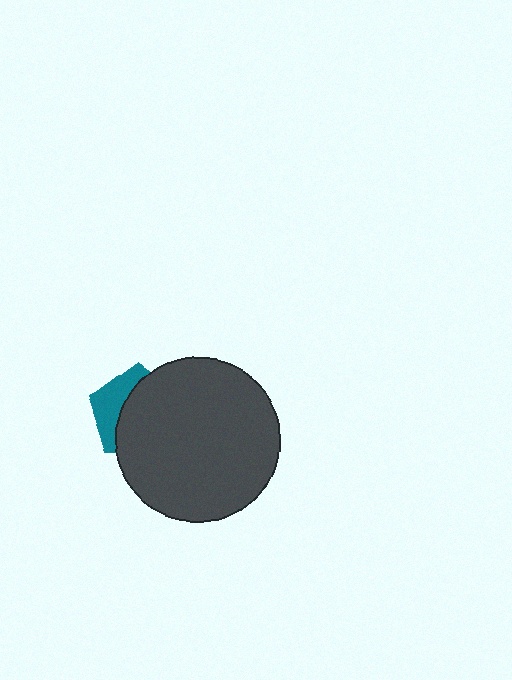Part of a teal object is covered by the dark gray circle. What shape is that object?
It is a pentagon.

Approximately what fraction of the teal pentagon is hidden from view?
Roughly 66% of the teal pentagon is hidden behind the dark gray circle.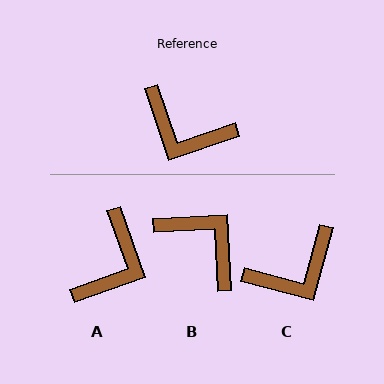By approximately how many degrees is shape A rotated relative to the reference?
Approximately 91 degrees counter-clockwise.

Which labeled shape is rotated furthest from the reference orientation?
B, about 164 degrees away.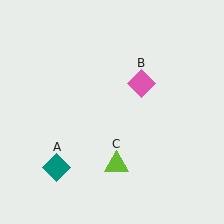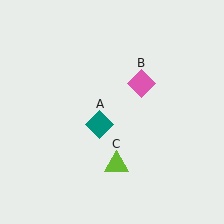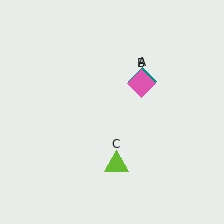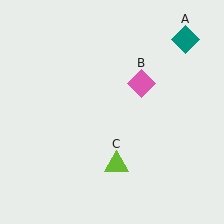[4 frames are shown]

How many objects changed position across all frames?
1 object changed position: teal diamond (object A).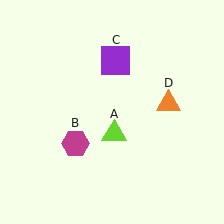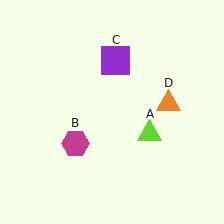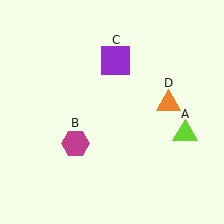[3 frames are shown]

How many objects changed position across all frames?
1 object changed position: lime triangle (object A).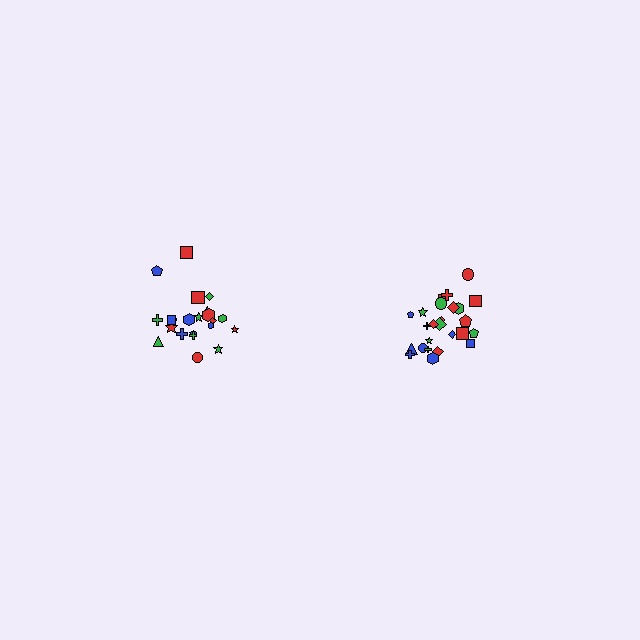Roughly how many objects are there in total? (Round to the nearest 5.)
Roughly 45 objects in total.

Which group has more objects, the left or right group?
The right group.